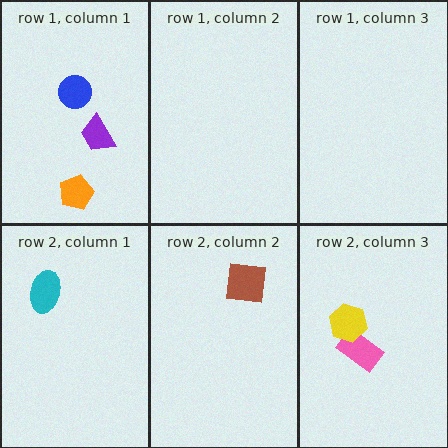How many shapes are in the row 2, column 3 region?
2.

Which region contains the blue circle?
The row 1, column 1 region.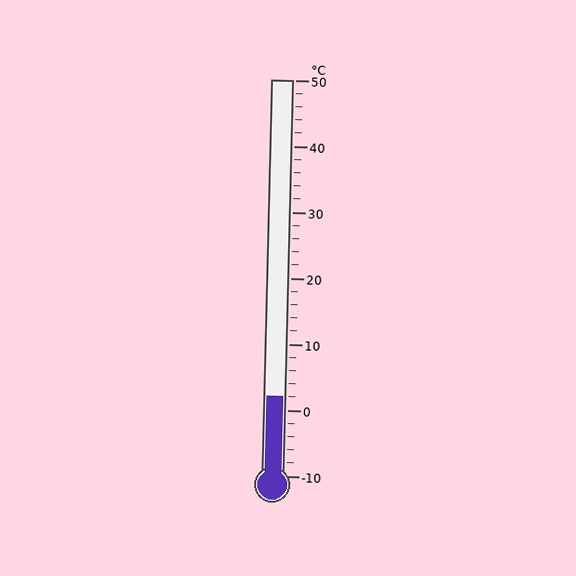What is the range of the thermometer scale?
The thermometer scale ranges from -10°C to 50°C.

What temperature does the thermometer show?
The thermometer shows approximately 2°C.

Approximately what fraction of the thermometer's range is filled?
The thermometer is filled to approximately 20% of its range.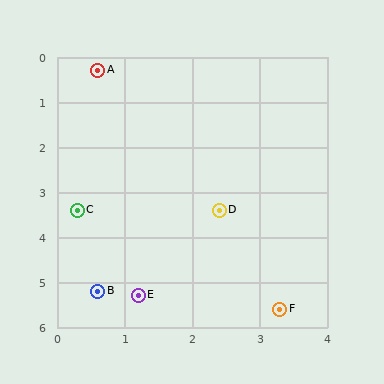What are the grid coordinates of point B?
Point B is at approximately (0.6, 5.2).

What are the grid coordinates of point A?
Point A is at approximately (0.6, 0.3).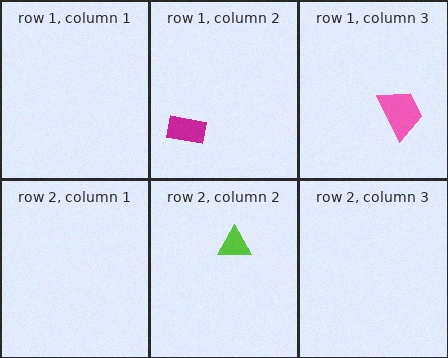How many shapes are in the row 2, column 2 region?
1.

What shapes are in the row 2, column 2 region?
The lime triangle.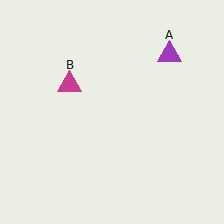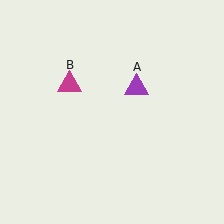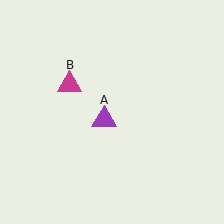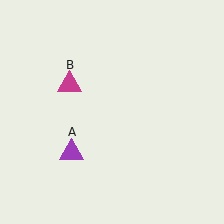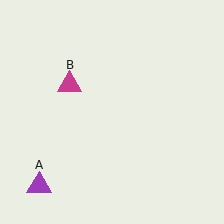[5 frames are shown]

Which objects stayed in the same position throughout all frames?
Magenta triangle (object B) remained stationary.